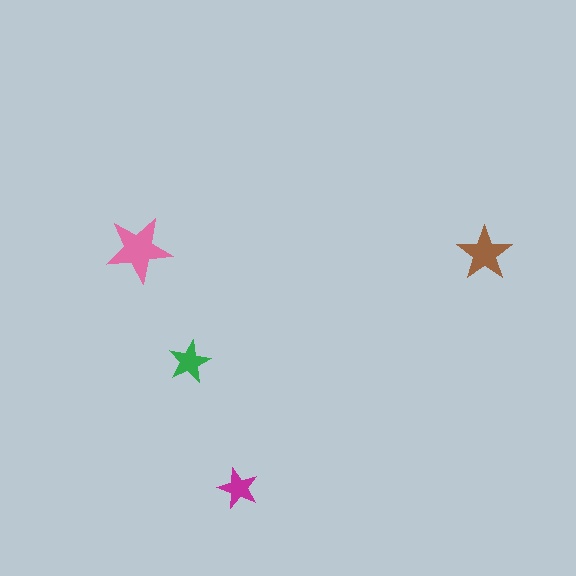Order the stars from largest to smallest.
the pink one, the brown one, the green one, the magenta one.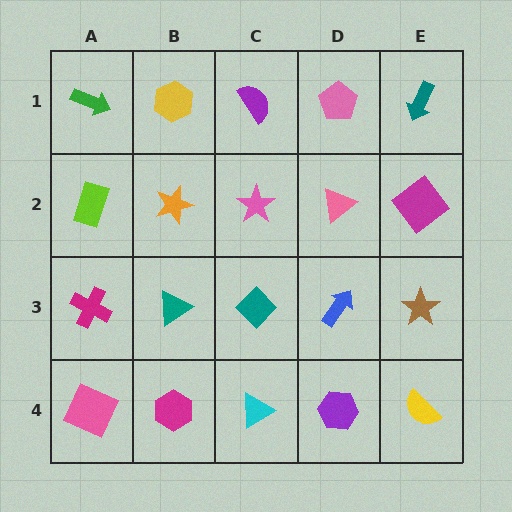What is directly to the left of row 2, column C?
An orange star.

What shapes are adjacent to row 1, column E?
A magenta diamond (row 2, column E), a pink pentagon (row 1, column D).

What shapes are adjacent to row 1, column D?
A pink triangle (row 2, column D), a purple semicircle (row 1, column C), a teal arrow (row 1, column E).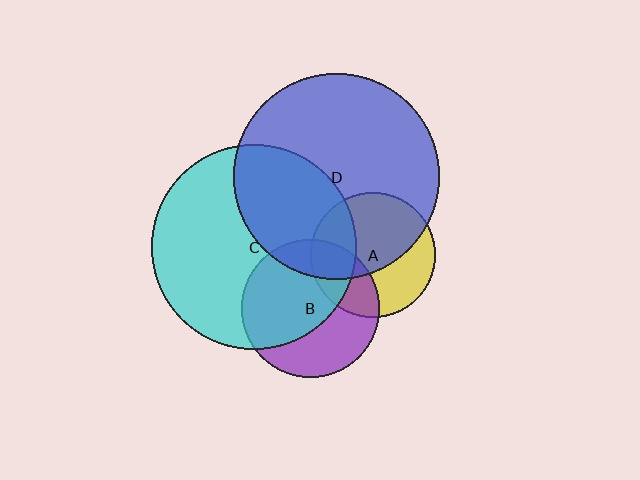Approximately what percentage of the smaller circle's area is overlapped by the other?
Approximately 20%.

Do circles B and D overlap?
Yes.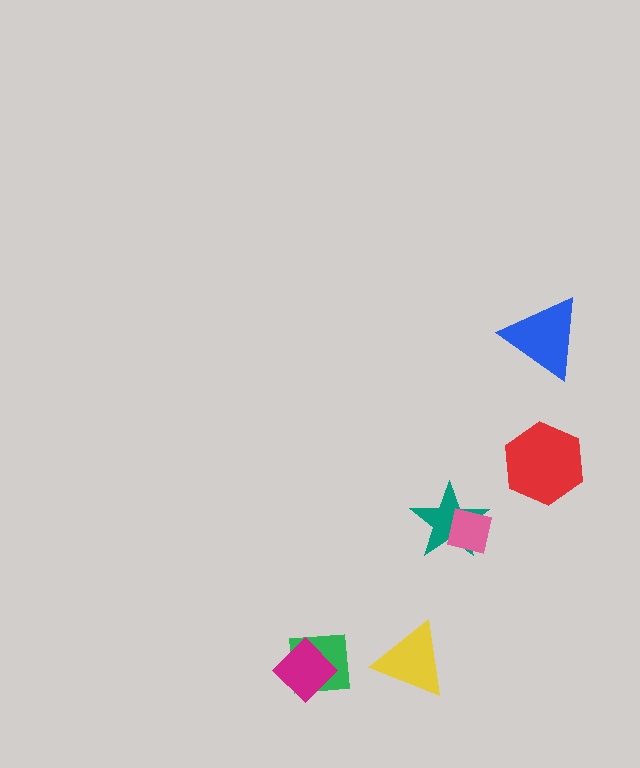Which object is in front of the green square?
The magenta diamond is in front of the green square.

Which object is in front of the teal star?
The pink square is in front of the teal star.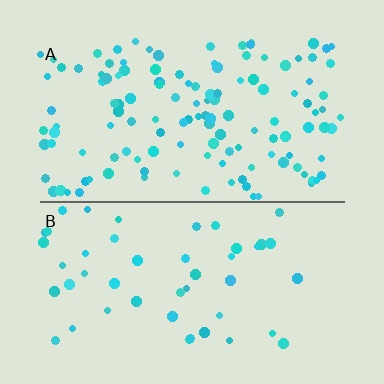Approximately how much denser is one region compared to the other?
Approximately 2.7× — region A over region B.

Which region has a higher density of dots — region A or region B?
A (the top).